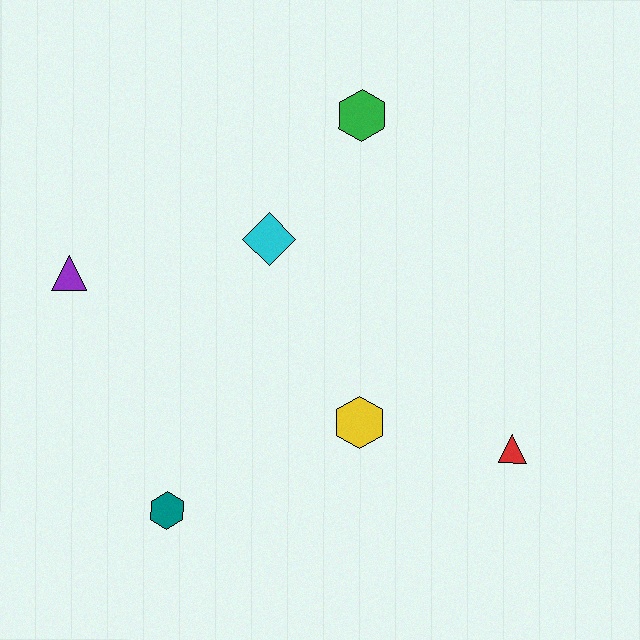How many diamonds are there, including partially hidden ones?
There is 1 diamond.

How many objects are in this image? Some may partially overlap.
There are 6 objects.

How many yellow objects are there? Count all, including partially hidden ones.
There is 1 yellow object.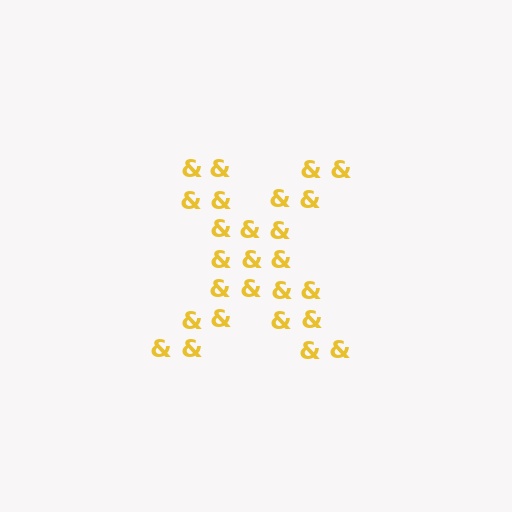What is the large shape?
The large shape is the letter X.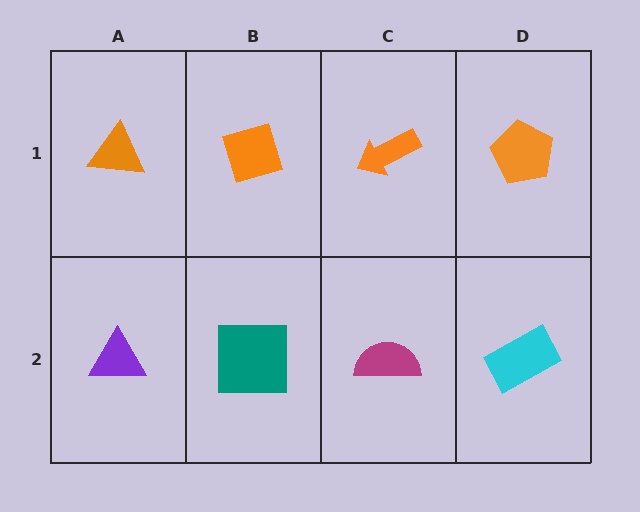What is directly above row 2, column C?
An orange arrow.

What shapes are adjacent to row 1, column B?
A teal square (row 2, column B), an orange triangle (row 1, column A), an orange arrow (row 1, column C).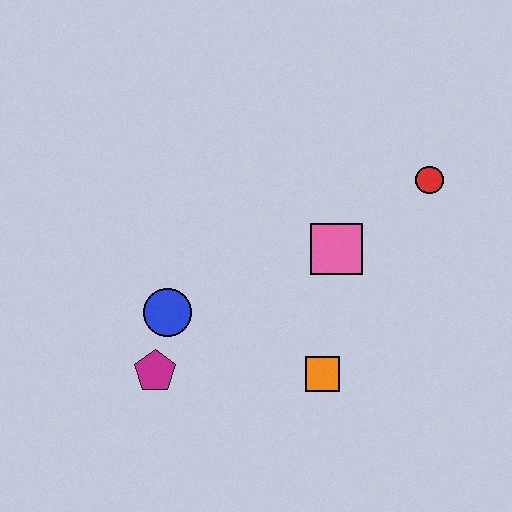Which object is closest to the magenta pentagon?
The blue circle is closest to the magenta pentagon.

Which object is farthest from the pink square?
The magenta pentagon is farthest from the pink square.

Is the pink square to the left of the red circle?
Yes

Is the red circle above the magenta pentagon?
Yes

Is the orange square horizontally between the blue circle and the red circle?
Yes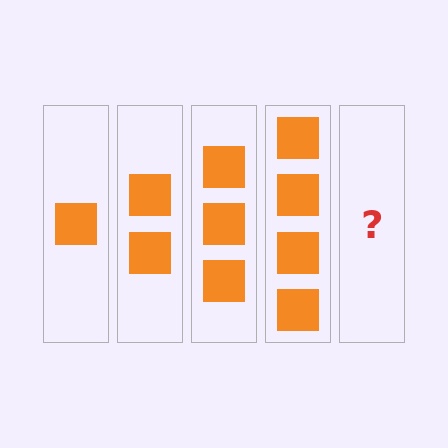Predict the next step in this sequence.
The next step is 5 squares.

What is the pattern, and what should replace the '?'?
The pattern is that each step adds one more square. The '?' should be 5 squares.